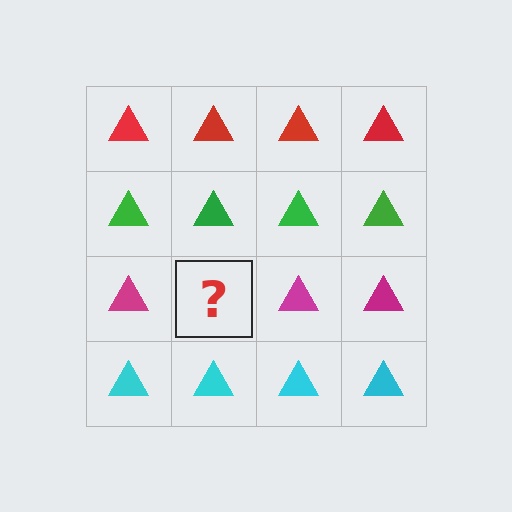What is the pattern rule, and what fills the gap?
The rule is that each row has a consistent color. The gap should be filled with a magenta triangle.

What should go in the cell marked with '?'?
The missing cell should contain a magenta triangle.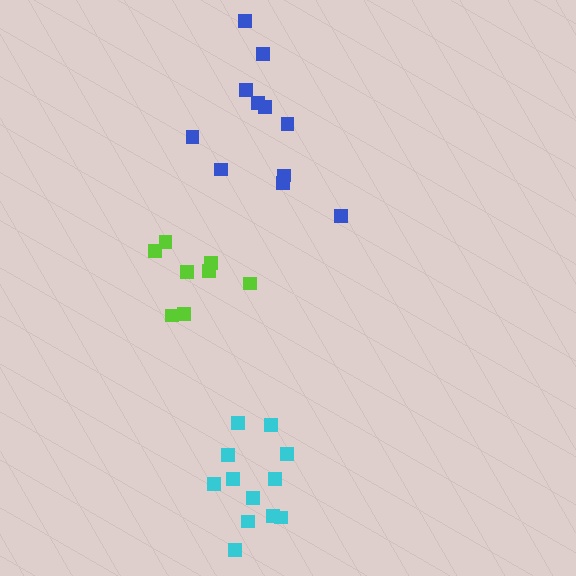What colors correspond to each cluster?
The clusters are colored: cyan, lime, blue.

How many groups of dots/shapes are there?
There are 3 groups.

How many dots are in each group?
Group 1: 12 dots, Group 2: 8 dots, Group 3: 11 dots (31 total).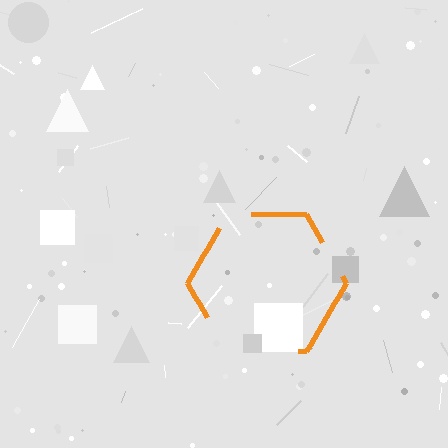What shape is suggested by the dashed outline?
The dashed outline suggests a hexagon.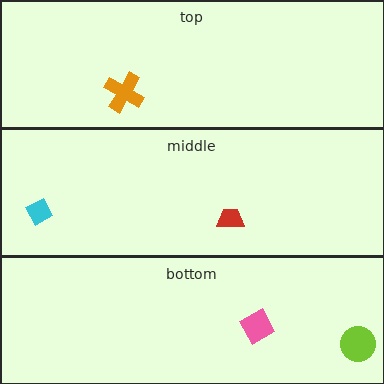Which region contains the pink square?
The bottom region.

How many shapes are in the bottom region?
2.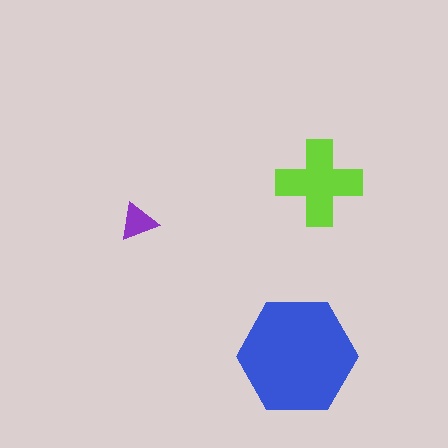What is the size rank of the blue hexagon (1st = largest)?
1st.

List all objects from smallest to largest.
The purple triangle, the lime cross, the blue hexagon.